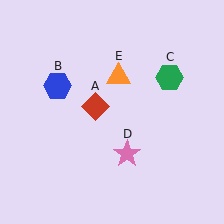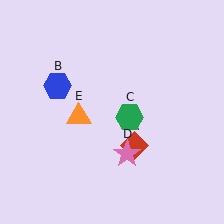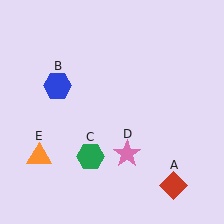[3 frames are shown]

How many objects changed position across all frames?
3 objects changed position: red diamond (object A), green hexagon (object C), orange triangle (object E).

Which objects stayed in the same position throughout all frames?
Blue hexagon (object B) and pink star (object D) remained stationary.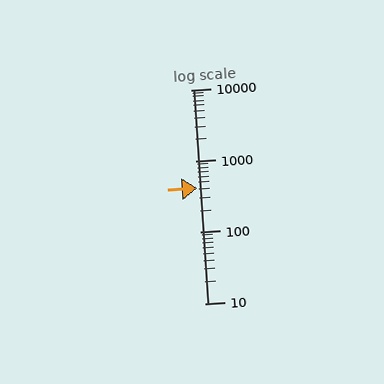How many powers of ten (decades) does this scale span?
The scale spans 3 decades, from 10 to 10000.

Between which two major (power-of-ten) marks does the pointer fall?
The pointer is between 100 and 1000.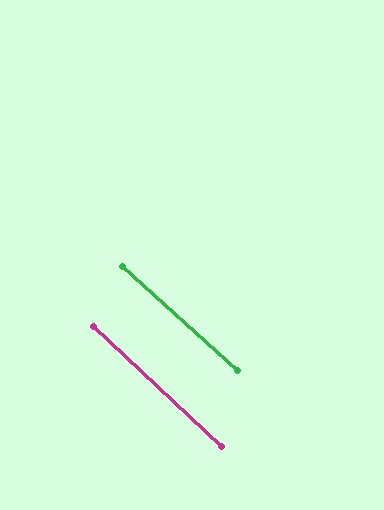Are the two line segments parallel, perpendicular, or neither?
Parallel — their directions differ by only 0.9°.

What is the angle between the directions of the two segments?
Approximately 1 degree.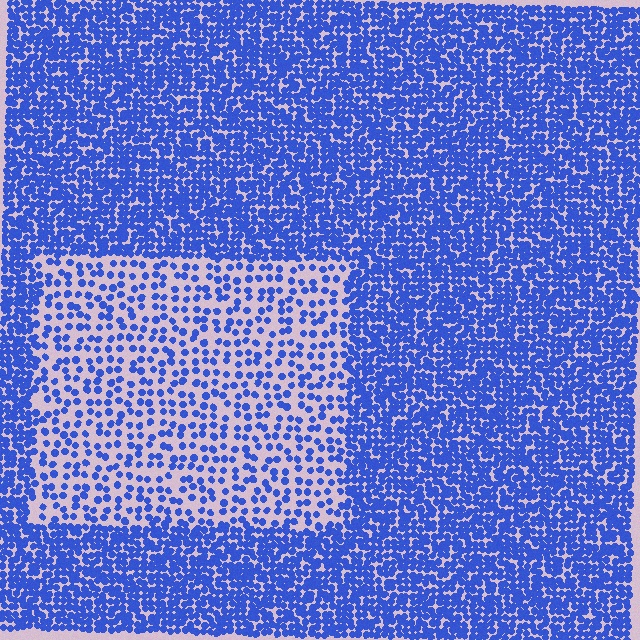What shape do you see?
I see a rectangle.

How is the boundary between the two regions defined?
The boundary is defined by a change in element density (approximately 2.5x ratio). All elements are the same color, size, and shape.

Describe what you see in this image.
The image contains small blue elements arranged at two different densities. A rectangle-shaped region is visible where the elements are less densely packed than the surrounding area.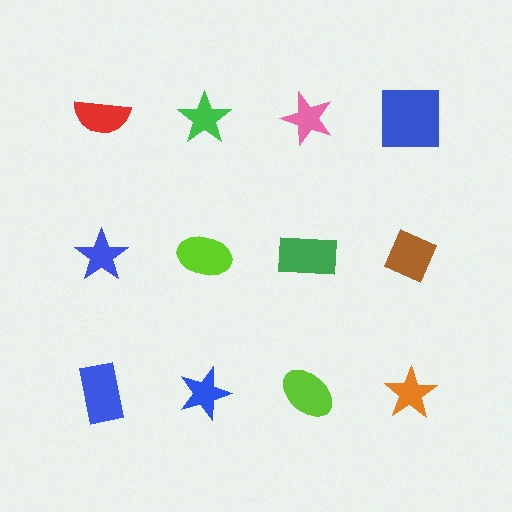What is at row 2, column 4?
A brown diamond.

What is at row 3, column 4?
An orange star.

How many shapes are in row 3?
4 shapes.